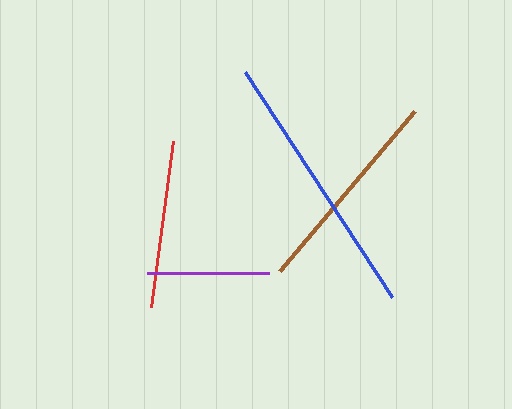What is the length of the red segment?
The red segment is approximately 167 pixels long.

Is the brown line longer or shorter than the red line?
The brown line is longer than the red line.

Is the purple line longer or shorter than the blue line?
The blue line is longer than the purple line.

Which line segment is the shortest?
The purple line is the shortest at approximately 122 pixels.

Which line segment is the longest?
The blue line is the longest at approximately 269 pixels.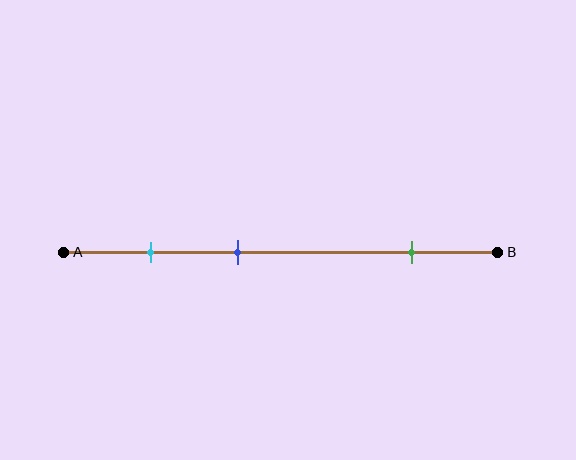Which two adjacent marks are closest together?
The cyan and blue marks are the closest adjacent pair.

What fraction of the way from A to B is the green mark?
The green mark is approximately 80% (0.8) of the way from A to B.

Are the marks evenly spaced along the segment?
No, the marks are not evenly spaced.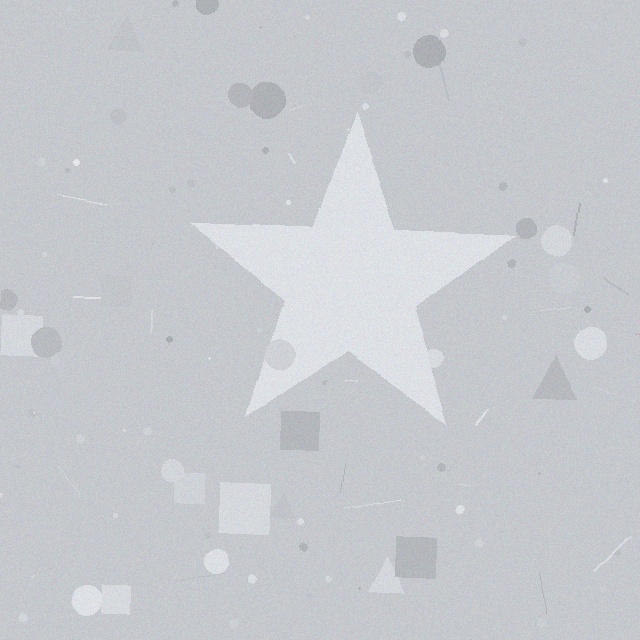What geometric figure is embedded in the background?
A star is embedded in the background.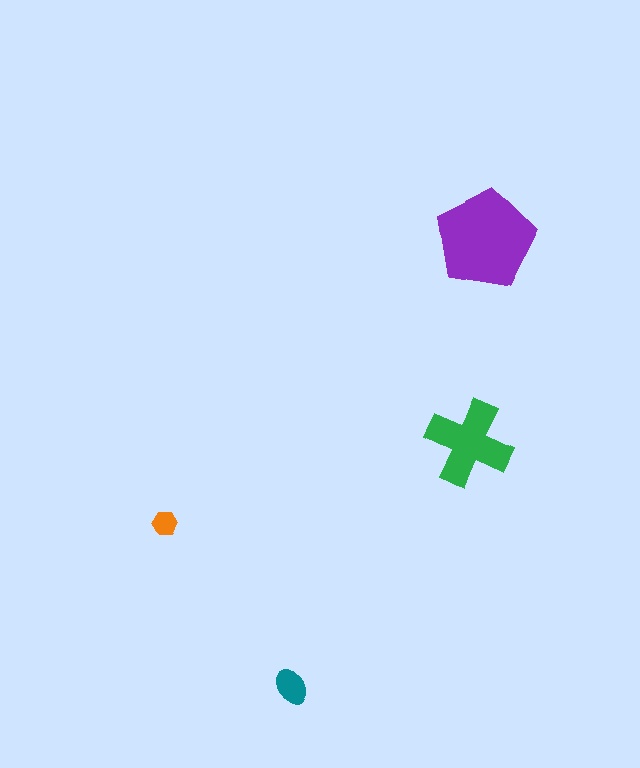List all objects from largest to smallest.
The purple pentagon, the green cross, the teal ellipse, the orange hexagon.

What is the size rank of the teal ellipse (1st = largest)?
3rd.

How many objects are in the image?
There are 4 objects in the image.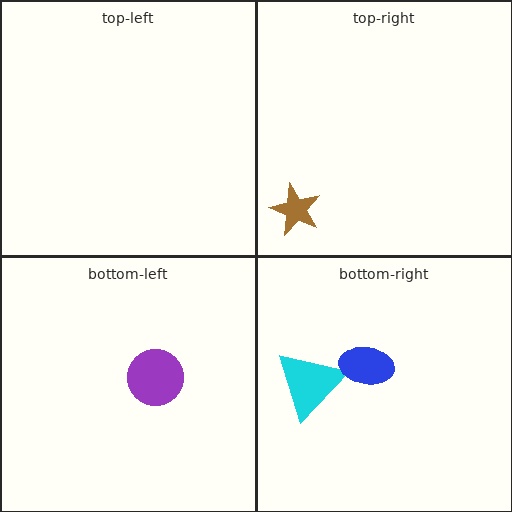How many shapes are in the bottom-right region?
2.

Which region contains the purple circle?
The bottom-left region.